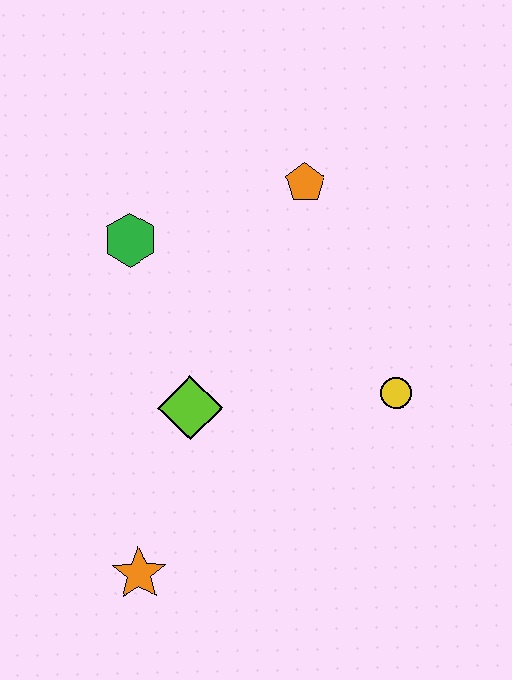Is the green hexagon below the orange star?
No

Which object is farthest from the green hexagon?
The orange star is farthest from the green hexagon.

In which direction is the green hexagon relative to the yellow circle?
The green hexagon is to the left of the yellow circle.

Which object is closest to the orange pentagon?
The green hexagon is closest to the orange pentagon.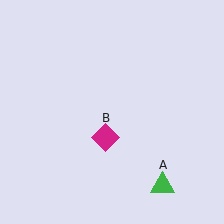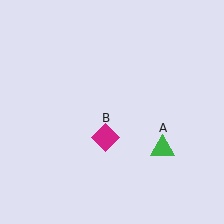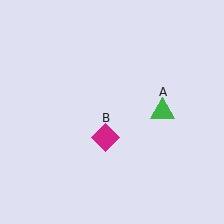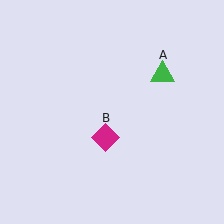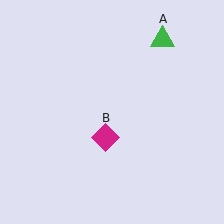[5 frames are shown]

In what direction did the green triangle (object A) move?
The green triangle (object A) moved up.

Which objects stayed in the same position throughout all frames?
Magenta diamond (object B) remained stationary.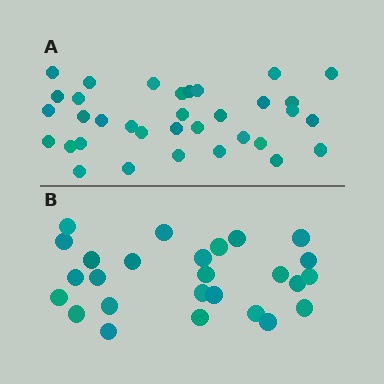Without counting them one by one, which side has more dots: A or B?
Region A (the top region) has more dots.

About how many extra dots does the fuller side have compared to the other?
Region A has roughly 8 or so more dots than region B.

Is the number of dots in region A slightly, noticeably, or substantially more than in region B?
Region A has noticeably more, but not dramatically so. The ratio is roughly 1.3 to 1.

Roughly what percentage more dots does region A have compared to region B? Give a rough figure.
About 30% more.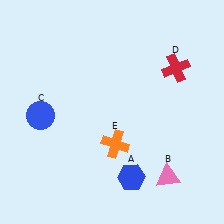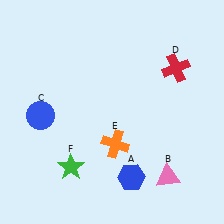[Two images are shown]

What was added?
A green star (F) was added in Image 2.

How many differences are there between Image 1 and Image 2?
There is 1 difference between the two images.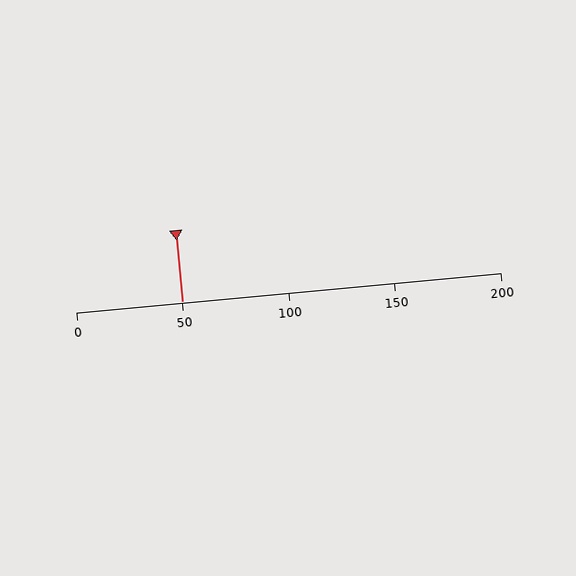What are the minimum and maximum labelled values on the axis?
The axis runs from 0 to 200.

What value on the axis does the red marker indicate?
The marker indicates approximately 50.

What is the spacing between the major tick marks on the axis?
The major ticks are spaced 50 apart.